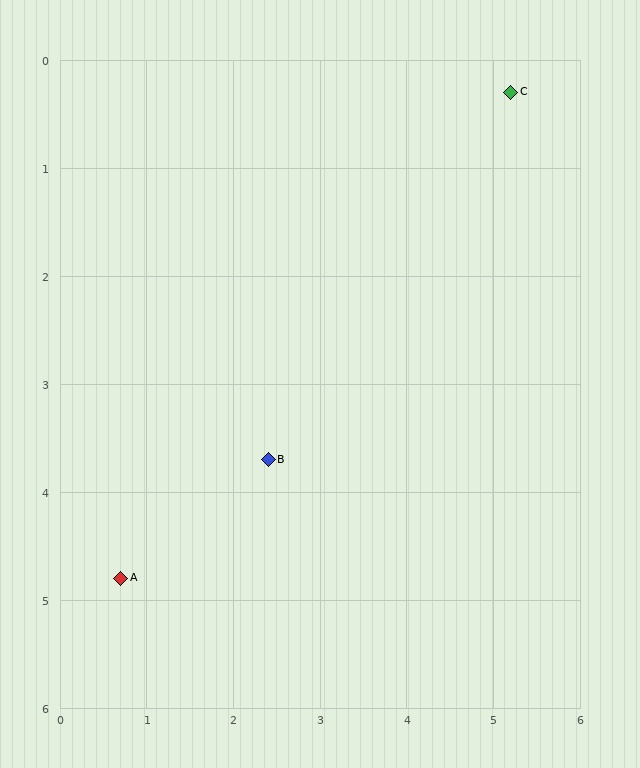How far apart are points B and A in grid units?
Points B and A are about 2.0 grid units apart.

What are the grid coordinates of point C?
Point C is at approximately (5.2, 0.3).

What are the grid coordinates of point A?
Point A is at approximately (0.7, 4.8).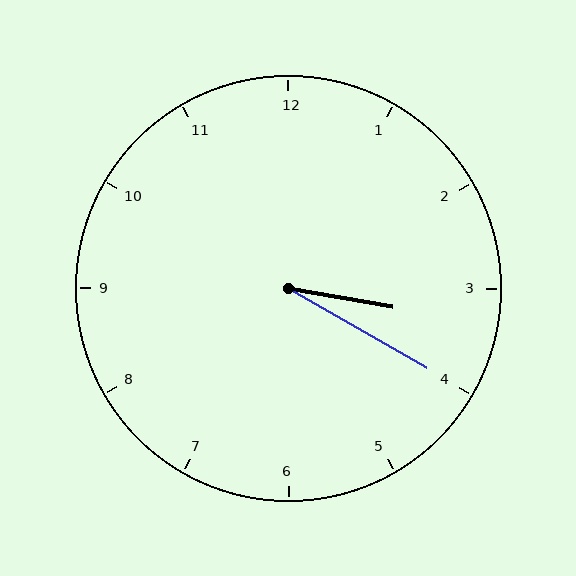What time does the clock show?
3:20.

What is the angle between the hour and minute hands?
Approximately 20 degrees.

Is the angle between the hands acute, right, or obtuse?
It is acute.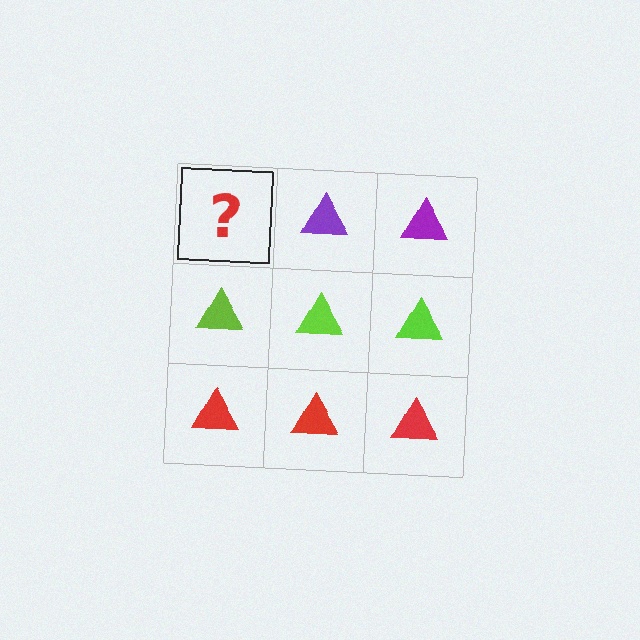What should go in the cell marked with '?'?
The missing cell should contain a purple triangle.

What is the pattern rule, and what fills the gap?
The rule is that each row has a consistent color. The gap should be filled with a purple triangle.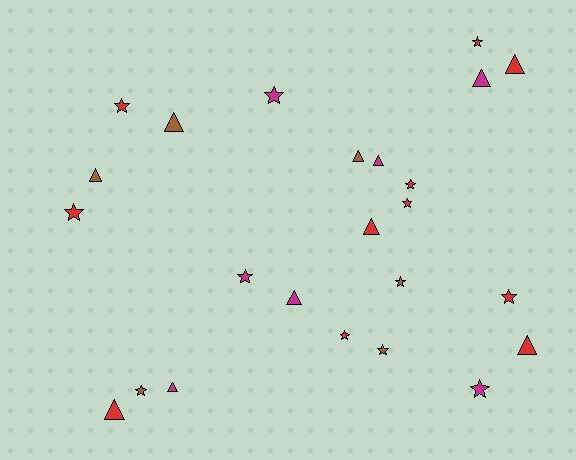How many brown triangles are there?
There are 3 brown triangles.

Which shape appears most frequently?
Star, with 13 objects.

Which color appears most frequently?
Red, with 11 objects.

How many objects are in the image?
There are 24 objects.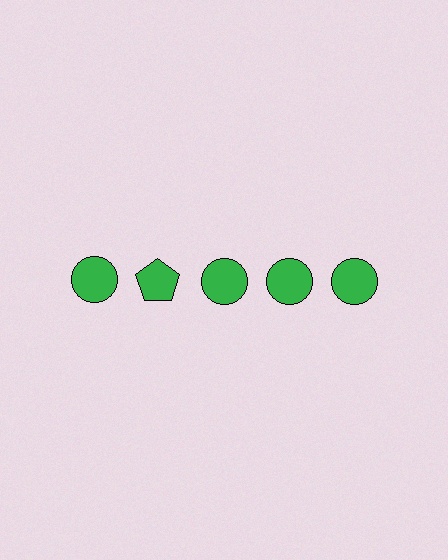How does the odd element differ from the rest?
It has a different shape: pentagon instead of circle.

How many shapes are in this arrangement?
There are 5 shapes arranged in a grid pattern.